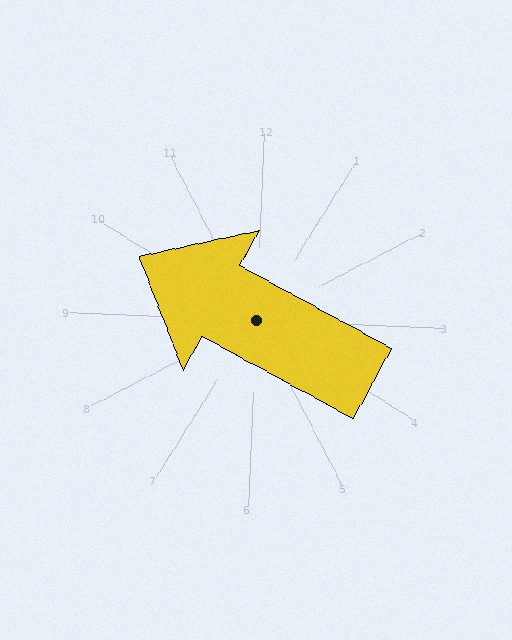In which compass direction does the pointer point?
Northwest.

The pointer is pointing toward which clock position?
Roughly 10 o'clock.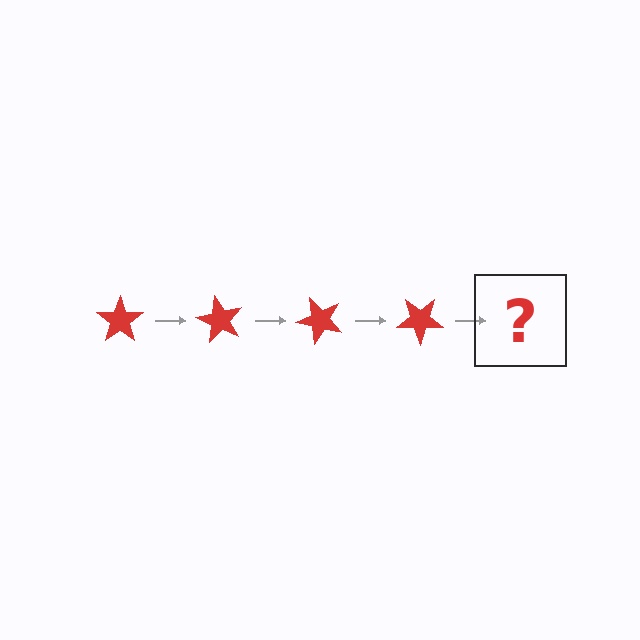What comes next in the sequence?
The next element should be a red star rotated 240 degrees.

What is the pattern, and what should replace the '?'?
The pattern is that the star rotates 60 degrees each step. The '?' should be a red star rotated 240 degrees.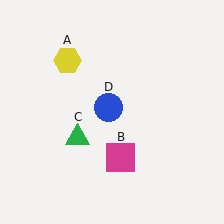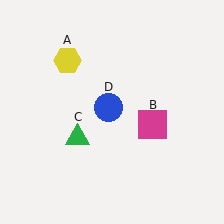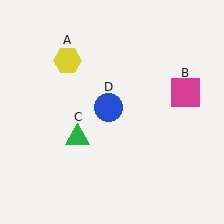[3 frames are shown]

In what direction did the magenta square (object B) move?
The magenta square (object B) moved up and to the right.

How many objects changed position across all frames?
1 object changed position: magenta square (object B).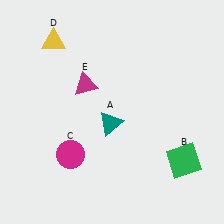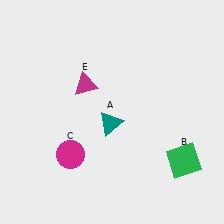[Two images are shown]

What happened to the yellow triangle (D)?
The yellow triangle (D) was removed in Image 2. It was in the top-left area of Image 1.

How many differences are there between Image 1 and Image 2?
There is 1 difference between the two images.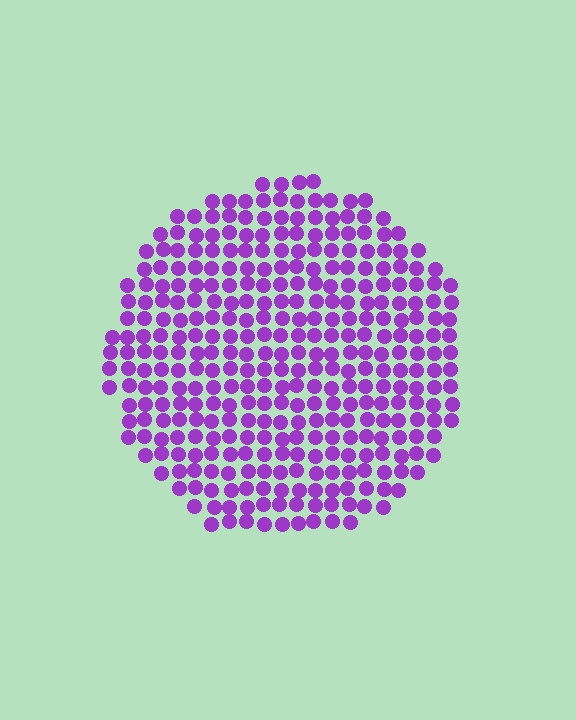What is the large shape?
The large shape is a circle.